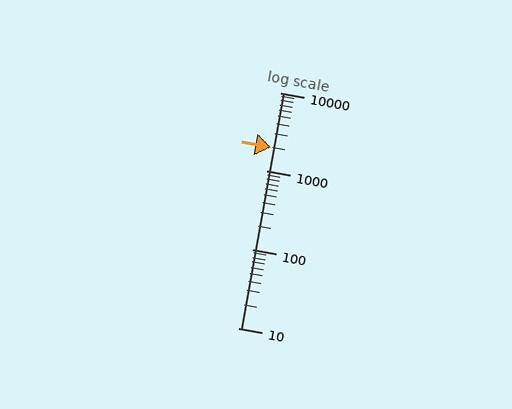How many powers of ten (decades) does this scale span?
The scale spans 3 decades, from 10 to 10000.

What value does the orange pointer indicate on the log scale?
The pointer indicates approximately 2000.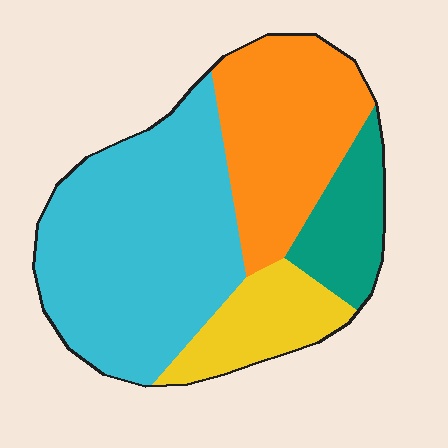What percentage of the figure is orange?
Orange takes up between a sixth and a third of the figure.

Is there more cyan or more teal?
Cyan.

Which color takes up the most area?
Cyan, at roughly 45%.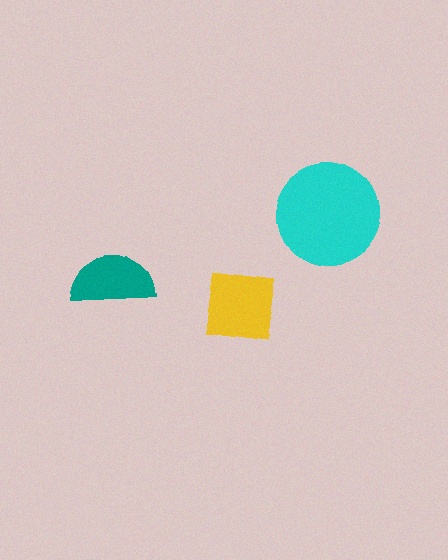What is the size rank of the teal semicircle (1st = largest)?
3rd.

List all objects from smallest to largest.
The teal semicircle, the yellow square, the cyan circle.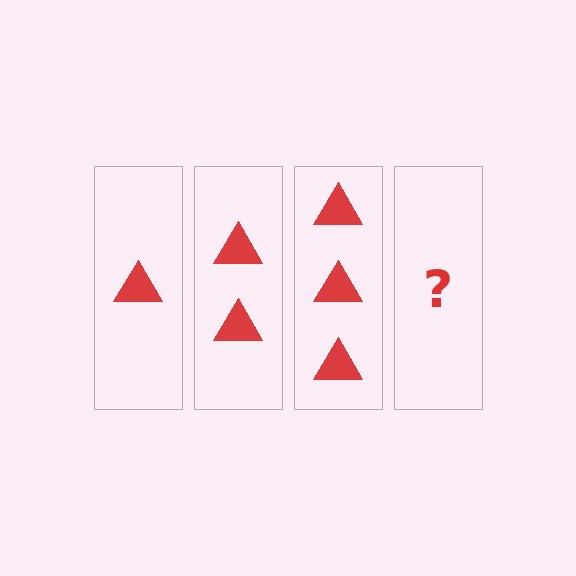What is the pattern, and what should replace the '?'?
The pattern is that each step adds one more triangle. The '?' should be 4 triangles.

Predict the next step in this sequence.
The next step is 4 triangles.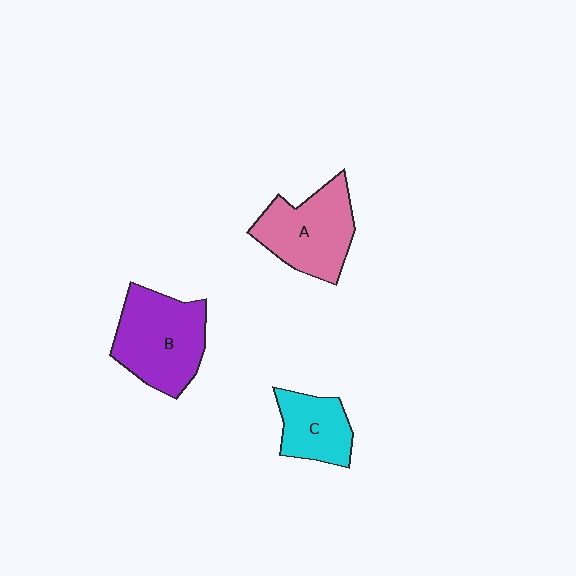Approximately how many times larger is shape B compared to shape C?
Approximately 1.7 times.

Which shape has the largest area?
Shape B (purple).